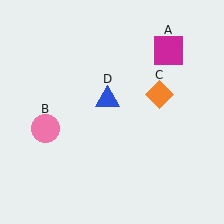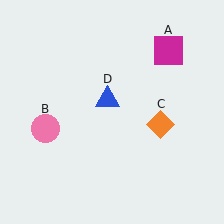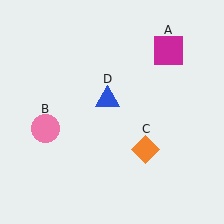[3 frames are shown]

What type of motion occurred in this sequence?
The orange diamond (object C) rotated clockwise around the center of the scene.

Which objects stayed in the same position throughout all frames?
Magenta square (object A) and pink circle (object B) and blue triangle (object D) remained stationary.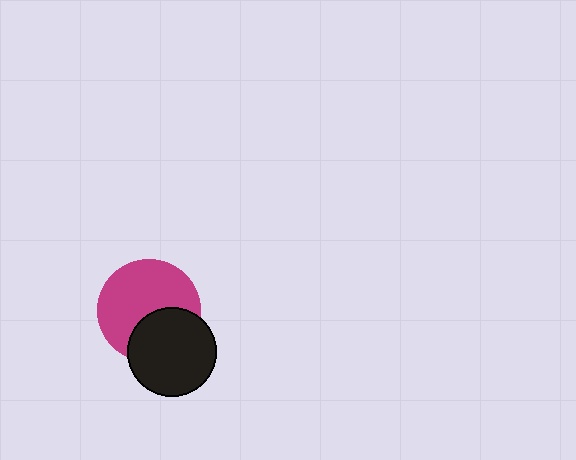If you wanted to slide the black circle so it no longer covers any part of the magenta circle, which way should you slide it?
Slide it down — that is the most direct way to separate the two shapes.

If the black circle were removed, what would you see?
You would see the complete magenta circle.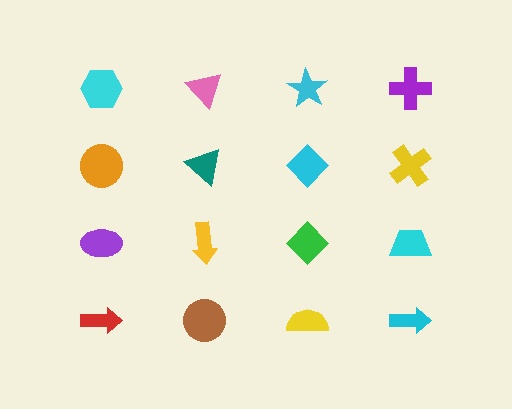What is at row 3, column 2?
A yellow arrow.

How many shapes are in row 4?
4 shapes.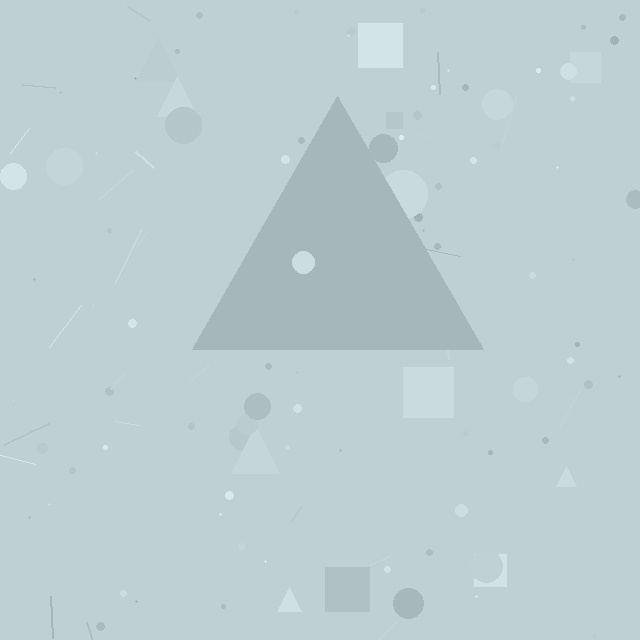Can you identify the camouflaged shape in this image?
The camouflaged shape is a triangle.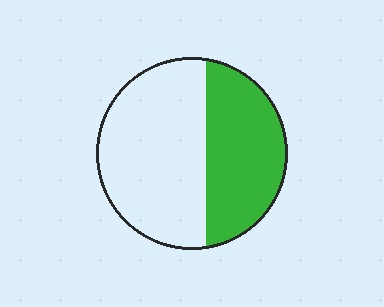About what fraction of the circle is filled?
About two fifths (2/5).